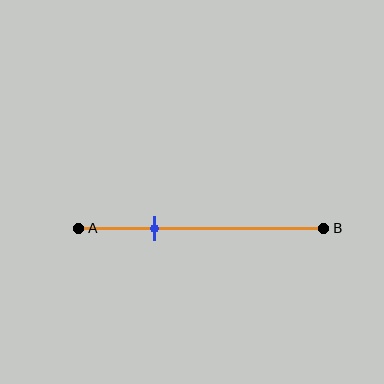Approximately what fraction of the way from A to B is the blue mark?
The blue mark is approximately 30% of the way from A to B.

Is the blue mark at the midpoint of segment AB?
No, the mark is at about 30% from A, not at the 50% midpoint.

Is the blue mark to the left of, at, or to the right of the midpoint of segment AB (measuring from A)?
The blue mark is to the left of the midpoint of segment AB.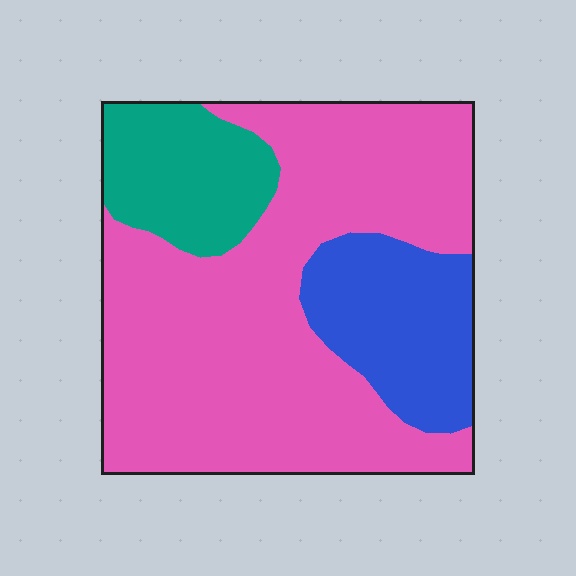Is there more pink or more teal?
Pink.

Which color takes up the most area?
Pink, at roughly 65%.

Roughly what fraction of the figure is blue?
Blue covers roughly 20% of the figure.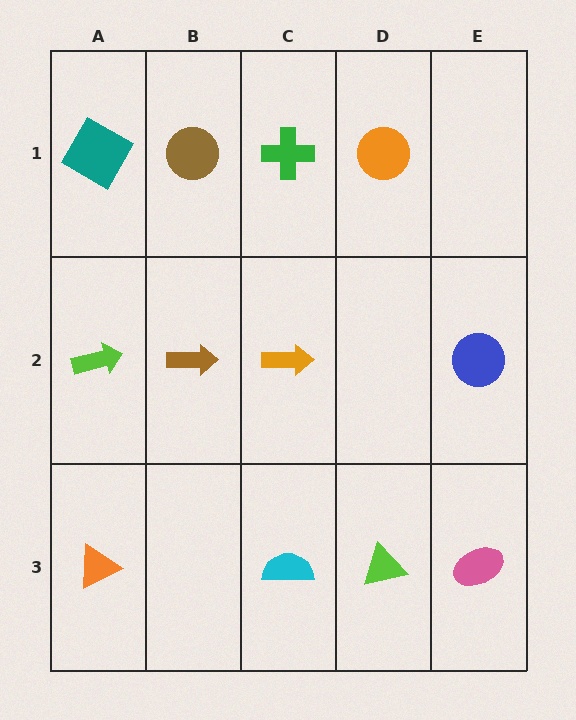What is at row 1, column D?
An orange circle.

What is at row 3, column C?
A cyan semicircle.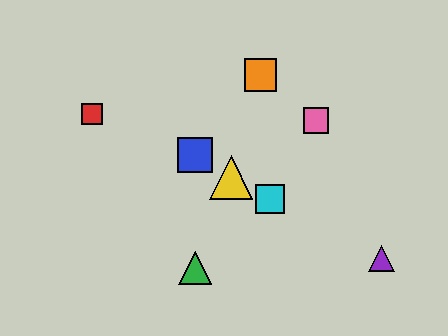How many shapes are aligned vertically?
2 shapes (the blue square, the green triangle) are aligned vertically.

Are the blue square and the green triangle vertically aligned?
Yes, both are at x≈195.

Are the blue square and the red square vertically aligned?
No, the blue square is at x≈195 and the red square is at x≈92.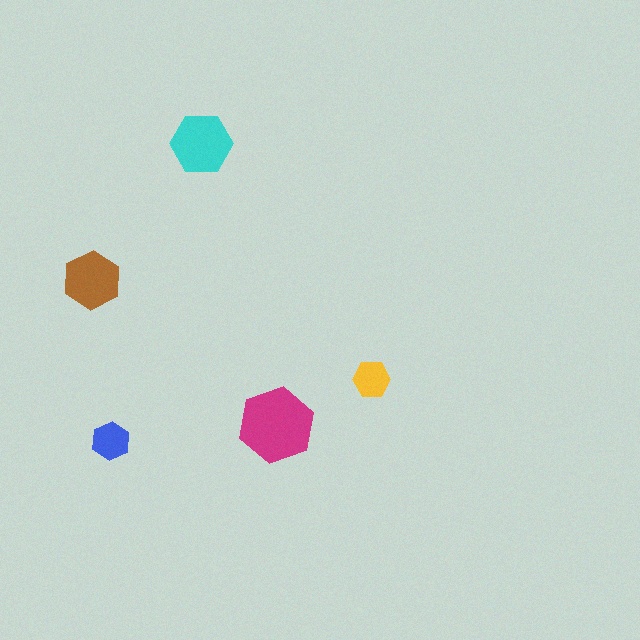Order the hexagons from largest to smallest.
the magenta one, the cyan one, the brown one, the blue one, the yellow one.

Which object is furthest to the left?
The brown hexagon is leftmost.